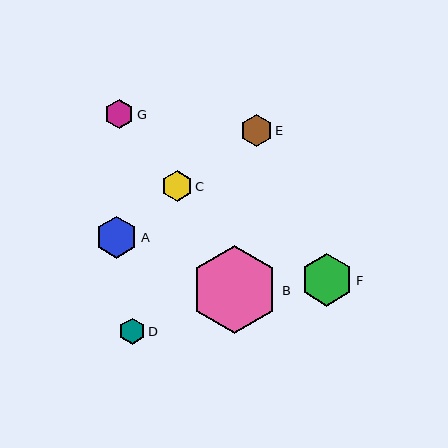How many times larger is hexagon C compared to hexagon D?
Hexagon C is approximately 1.2 times the size of hexagon D.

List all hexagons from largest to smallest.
From largest to smallest: B, F, A, E, C, G, D.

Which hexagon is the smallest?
Hexagon D is the smallest with a size of approximately 26 pixels.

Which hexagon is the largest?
Hexagon B is the largest with a size of approximately 88 pixels.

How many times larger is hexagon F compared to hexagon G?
Hexagon F is approximately 1.8 times the size of hexagon G.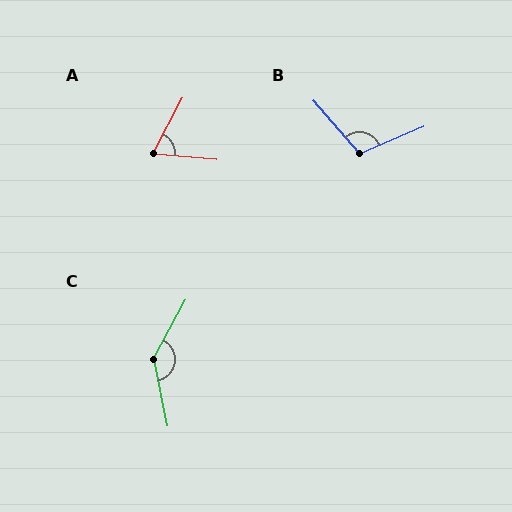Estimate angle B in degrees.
Approximately 108 degrees.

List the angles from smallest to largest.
A (67°), B (108°), C (140°).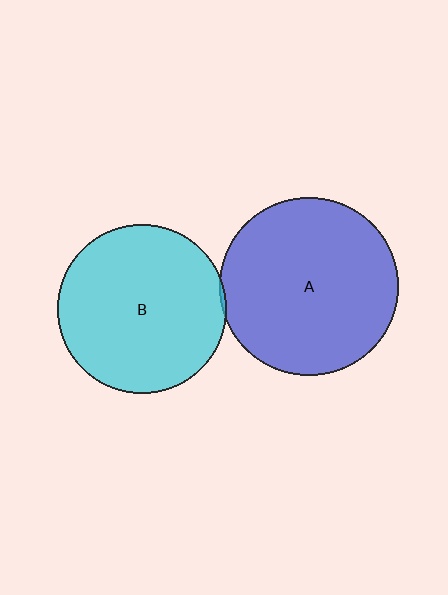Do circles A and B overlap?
Yes.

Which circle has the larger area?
Circle A (blue).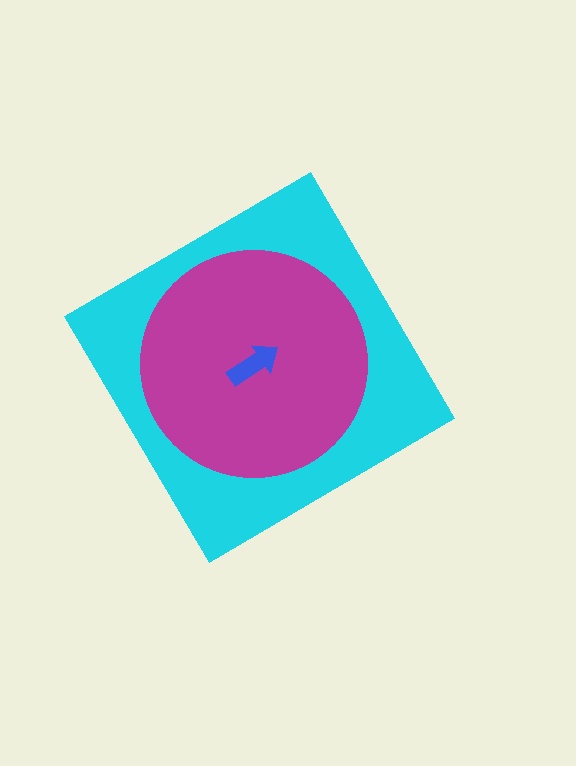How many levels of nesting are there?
3.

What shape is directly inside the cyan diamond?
The magenta circle.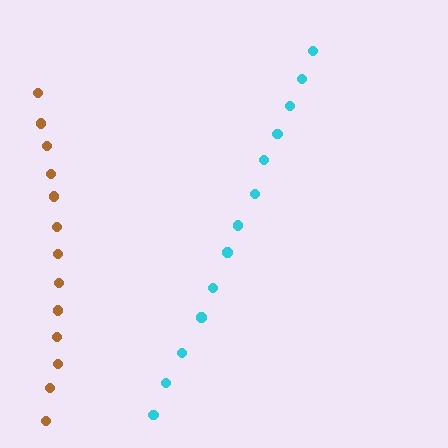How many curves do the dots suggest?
There are 2 distinct paths.